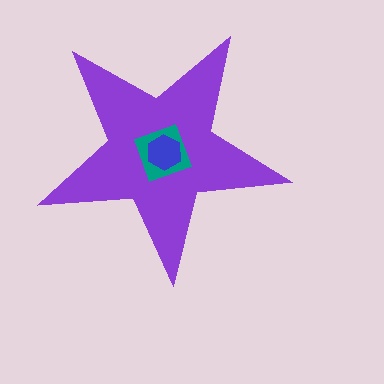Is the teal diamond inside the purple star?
Yes.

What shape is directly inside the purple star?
The teal diamond.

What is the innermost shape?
The blue hexagon.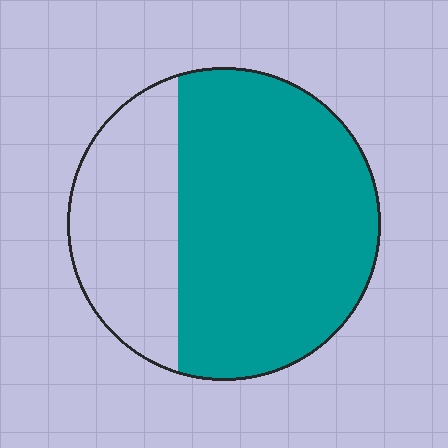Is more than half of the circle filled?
Yes.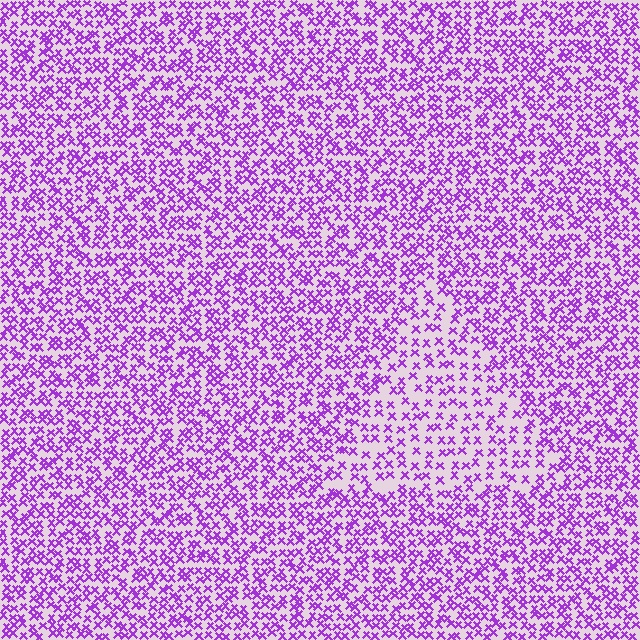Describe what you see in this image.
The image contains small purple elements arranged at two different densities. A triangle-shaped region is visible where the elements are less densely packed than the surrounding area.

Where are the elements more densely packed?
The elements are more densely packed outside the triangle boundary.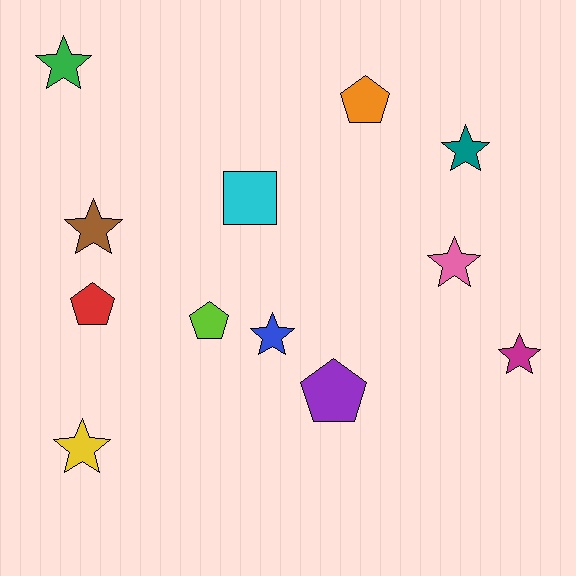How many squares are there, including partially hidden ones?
There is 1 square.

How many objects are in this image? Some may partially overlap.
There are 12 objects.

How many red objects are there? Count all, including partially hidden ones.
There is 1 red object.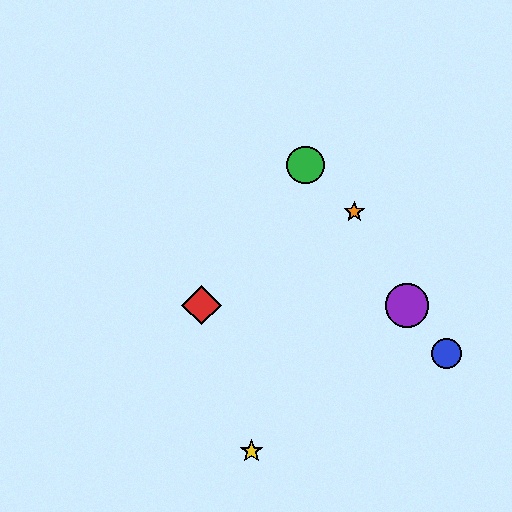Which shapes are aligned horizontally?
The red diamond, the purple circle are aligned horizontally.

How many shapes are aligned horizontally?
2 shapes (the red diamond, the purple circle) are aligned horizontally.